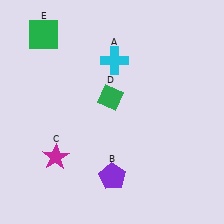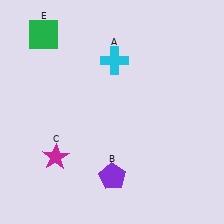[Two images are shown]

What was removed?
The green diamond (D) was removed in Image 2.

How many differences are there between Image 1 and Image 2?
There is 1 difference between the two images.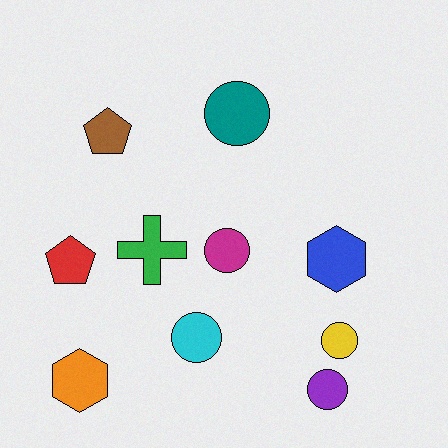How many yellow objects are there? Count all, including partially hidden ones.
There is 1 yellow object.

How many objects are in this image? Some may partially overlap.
There are 10 objects.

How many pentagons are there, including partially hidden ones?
There are 2 pentagons.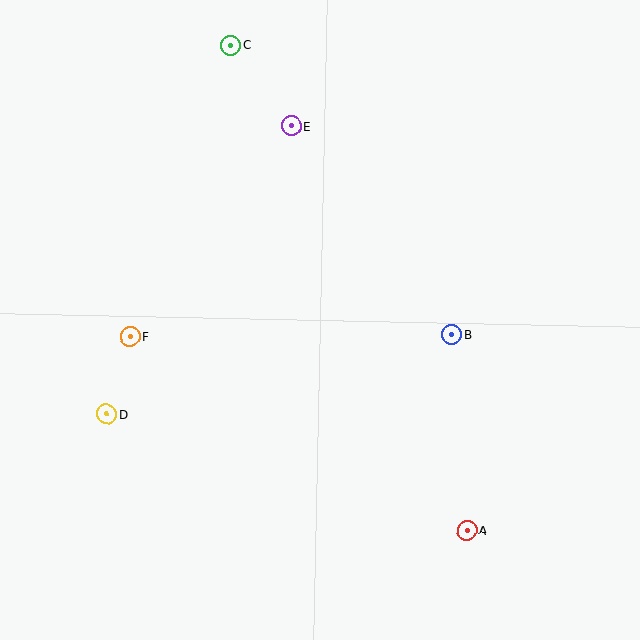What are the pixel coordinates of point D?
Point D is at (107, 414).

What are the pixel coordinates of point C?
Point C is at (231, 46).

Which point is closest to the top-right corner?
Point E is closest to the top-right corner.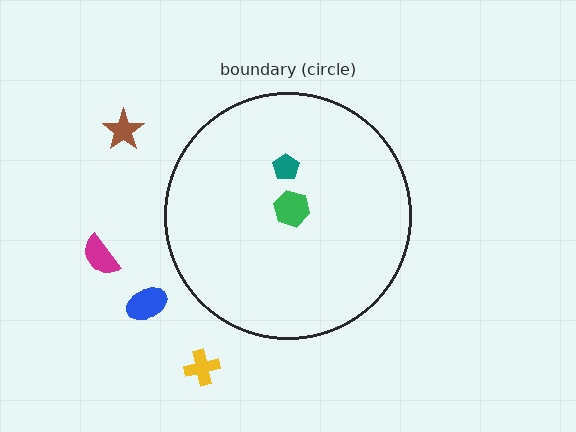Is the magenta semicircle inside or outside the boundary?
Outside.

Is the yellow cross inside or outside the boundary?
Outside.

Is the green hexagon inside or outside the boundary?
Inside.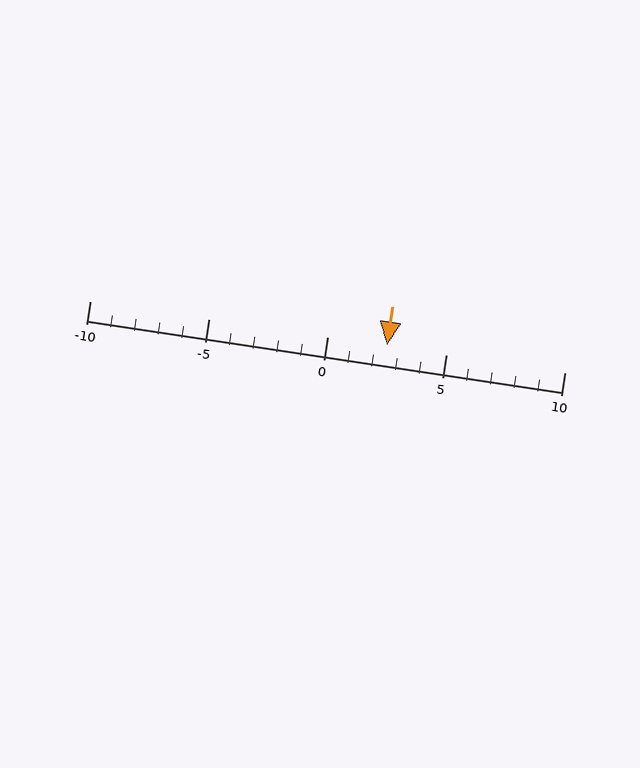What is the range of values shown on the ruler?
The ruler shows values from -10 to 10.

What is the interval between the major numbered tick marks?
The major tick marks are spaced 5 units apart.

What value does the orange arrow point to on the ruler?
The orange arrow points to approximately 2.